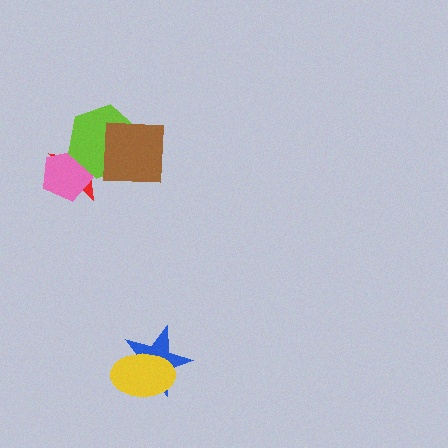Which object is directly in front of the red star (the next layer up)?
The pink pentagon is directly in front of the red star.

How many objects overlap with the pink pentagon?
2 objects overlap with the pink pentagon.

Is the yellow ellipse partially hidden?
No, no other shape covers it.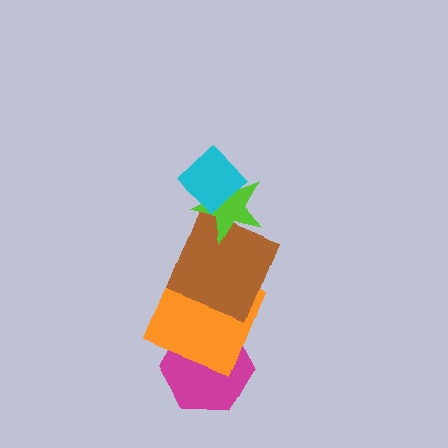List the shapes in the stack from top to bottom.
From top to bottom: the cyan diamond, the lime star, the brown square, the orange square, the magenta hexagon.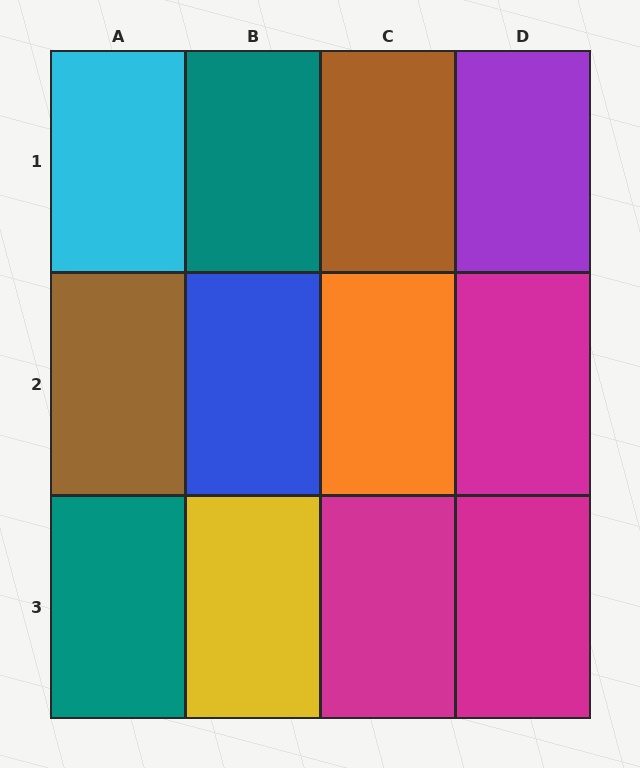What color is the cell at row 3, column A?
Teal.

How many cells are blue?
1 cell is blue.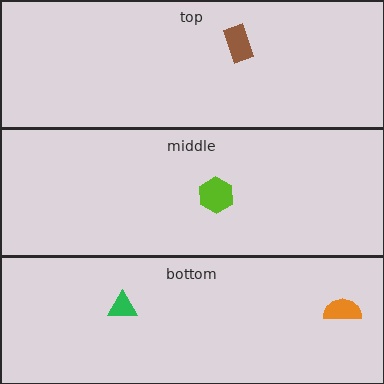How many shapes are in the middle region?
1.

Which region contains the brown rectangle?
The top region.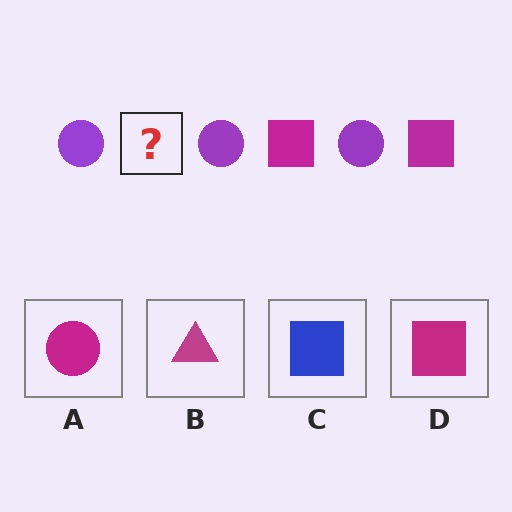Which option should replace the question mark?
Option D.